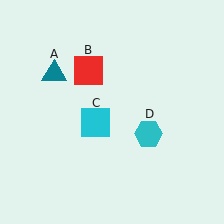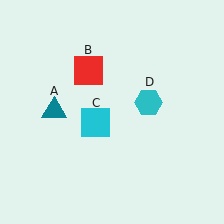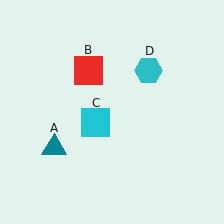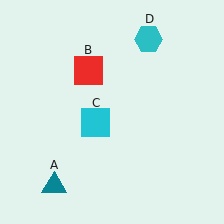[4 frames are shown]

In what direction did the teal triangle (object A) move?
The teal triangle (object A) moved down.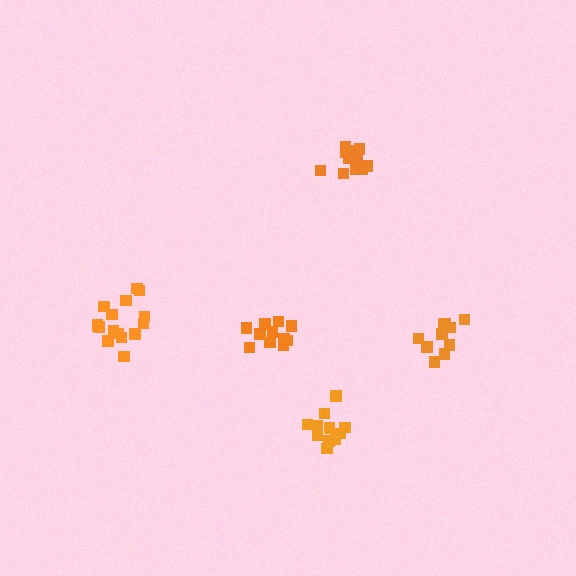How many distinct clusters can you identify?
There are 5 distinct clusters.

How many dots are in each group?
Group 1: 12 dots, Group 2: 11 dots, Group 3: 16 dots, Group 4: 10 dots, Group 5: 12 dots (61 total).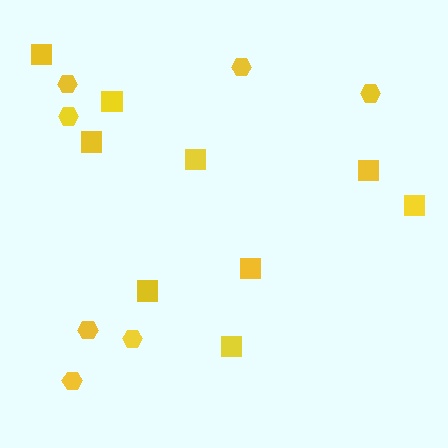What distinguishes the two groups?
There are 2 groups: one group of squares (9) and one group of hexagons (7).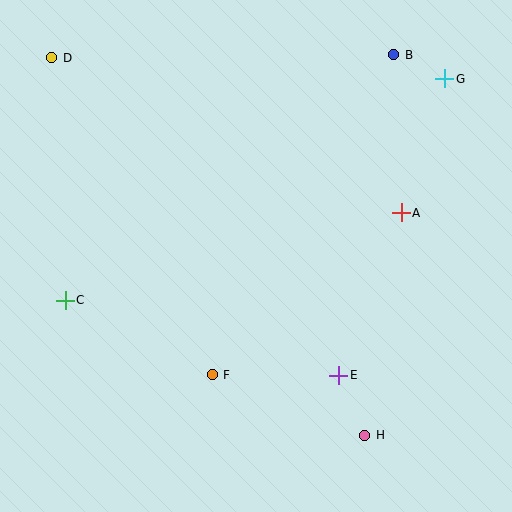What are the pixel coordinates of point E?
Point E is at (339, 375).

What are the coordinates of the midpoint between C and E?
The midpoint between C and E is at (202, 338).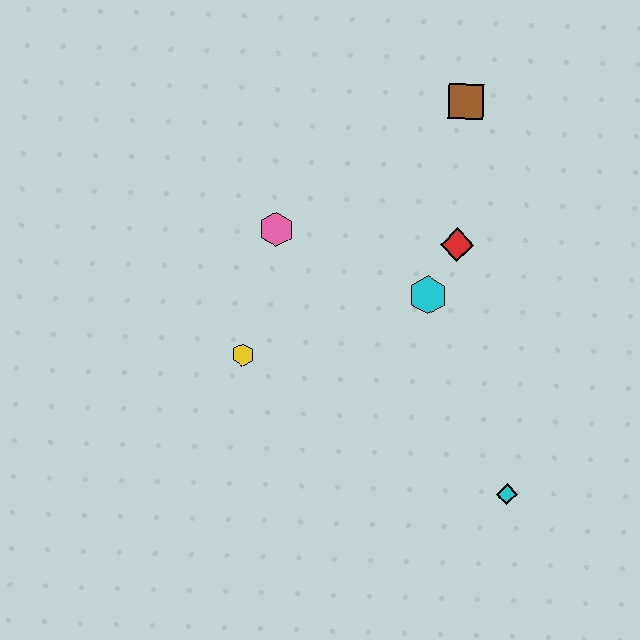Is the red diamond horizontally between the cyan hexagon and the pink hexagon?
No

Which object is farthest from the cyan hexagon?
The cyan diamond is farthest from the cyan hexagon.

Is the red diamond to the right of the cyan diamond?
No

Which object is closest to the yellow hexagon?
The pink hexagon is closest to the yellow hexagon.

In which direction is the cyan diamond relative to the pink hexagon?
The cyan diamond is below the pink hexagon.